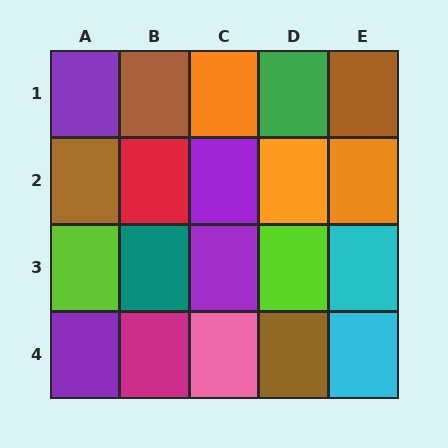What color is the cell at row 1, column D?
Green.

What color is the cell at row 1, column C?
Orange.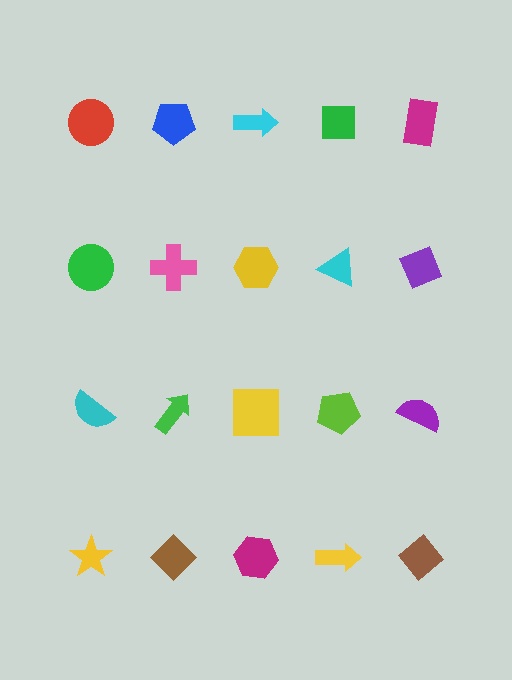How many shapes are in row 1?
5 shapes.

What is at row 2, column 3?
A yellow hexagon.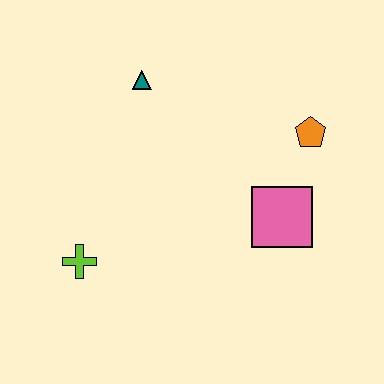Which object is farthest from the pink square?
The lime cross is farthest from the pink square.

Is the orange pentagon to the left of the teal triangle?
No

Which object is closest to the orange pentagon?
The pink square is closest to the orange pentagon.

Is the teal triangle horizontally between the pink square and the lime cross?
Yes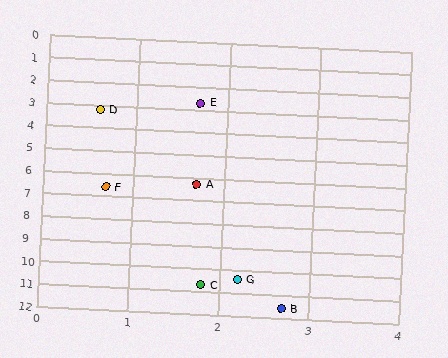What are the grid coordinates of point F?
Point F is at approximately (0.7, 6.6).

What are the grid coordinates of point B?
Point B is at approximately (2.7, 11.6).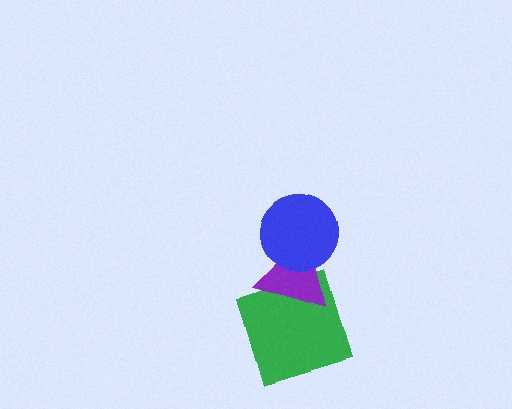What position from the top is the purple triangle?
The purple triangle is 2nd from the top.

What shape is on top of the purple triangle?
The blue circle is on top of the purple triangle.